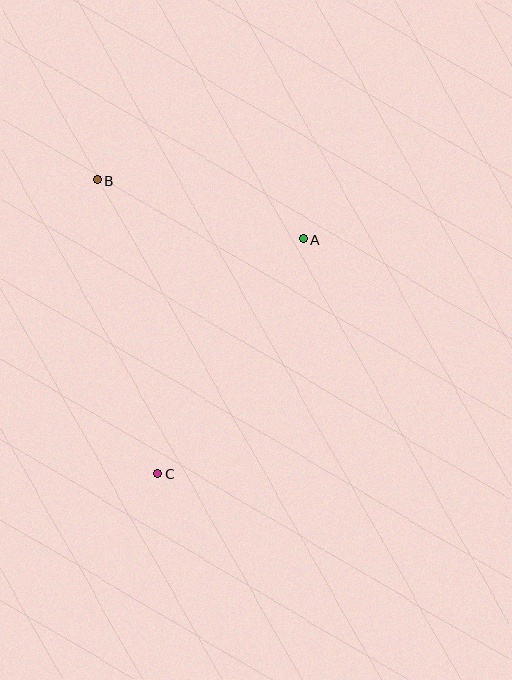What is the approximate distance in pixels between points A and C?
The distance between A and C is approximately 276 pixels.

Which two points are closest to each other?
Points A and B are closest to each other.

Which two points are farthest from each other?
Points B and C are farthest from each other.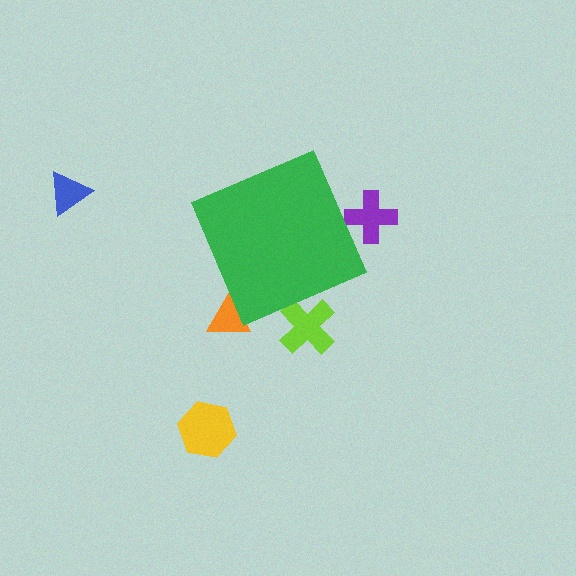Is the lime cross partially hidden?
Yes, the lime cross is partially hidden behind the green diamond.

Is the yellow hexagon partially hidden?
No, the yellow hexagon is fully visible.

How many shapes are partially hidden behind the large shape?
3 shapes are partially hidden.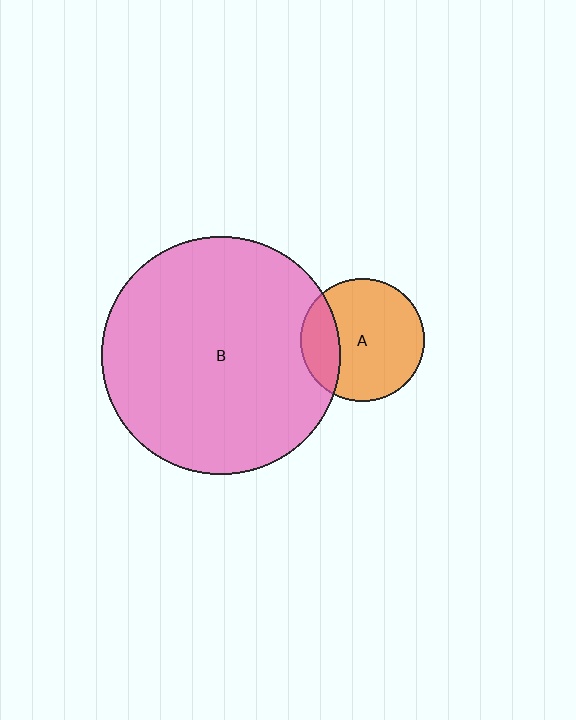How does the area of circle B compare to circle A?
Approximately 3.7 times.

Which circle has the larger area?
Circle B (pink).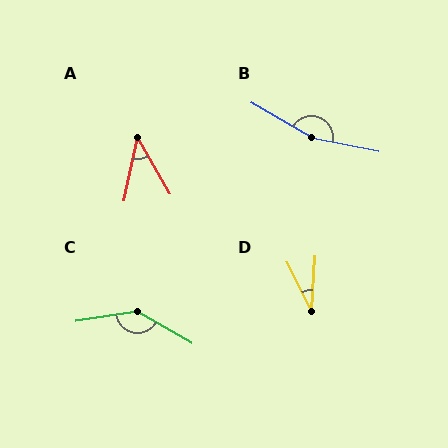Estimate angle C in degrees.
Approximately 141 degrees.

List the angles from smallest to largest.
D (30°), A (42°), C (141°), B (161°).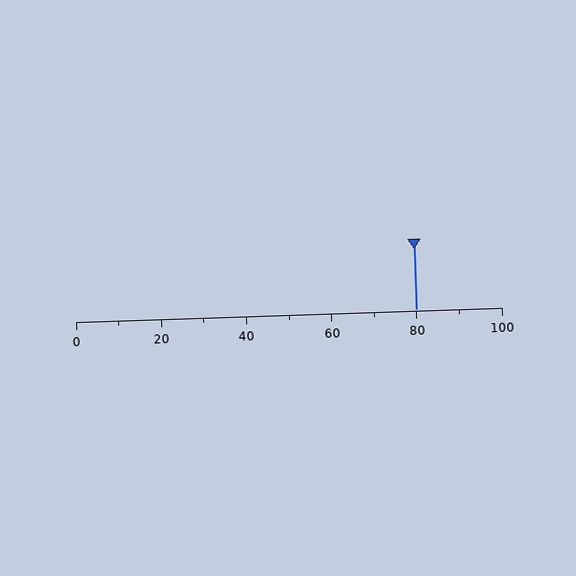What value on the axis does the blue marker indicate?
The marker indicates approximately 80.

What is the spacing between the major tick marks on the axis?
The major ticks are spaced 20 apart.